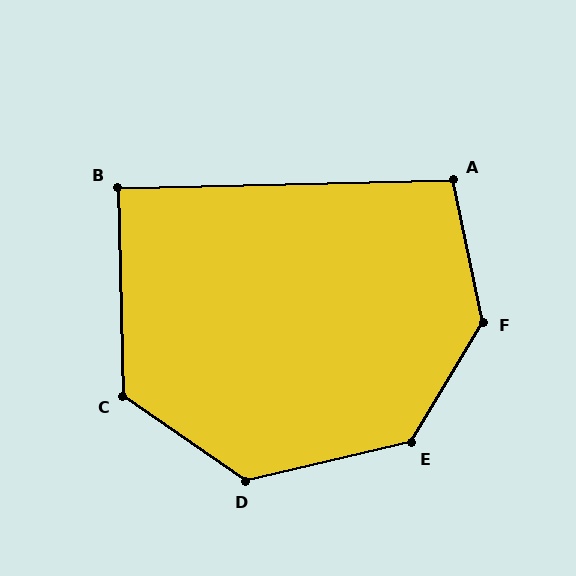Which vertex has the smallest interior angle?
B, at approximately 90 degrees.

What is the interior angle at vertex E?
Approximately 134 degrees (obtuse).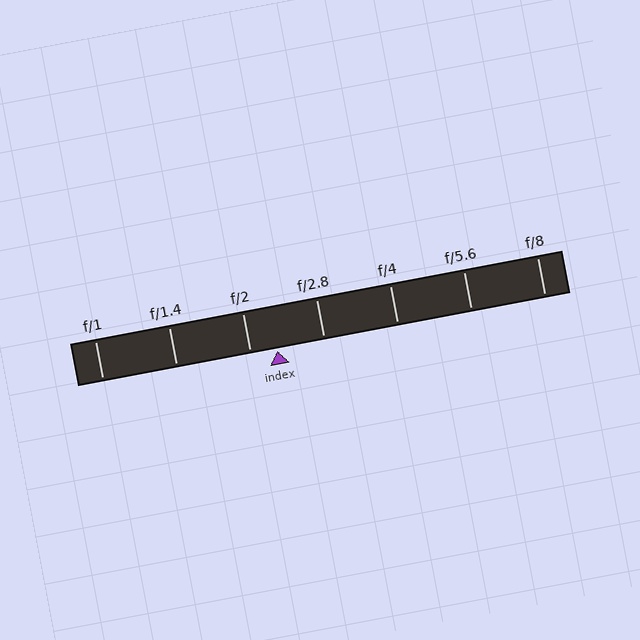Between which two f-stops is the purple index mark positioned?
The index mark is between f/2 and f/2.8.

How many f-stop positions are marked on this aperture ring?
There are 7 f-stop positions marked.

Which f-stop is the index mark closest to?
The index mark is closest to f/2.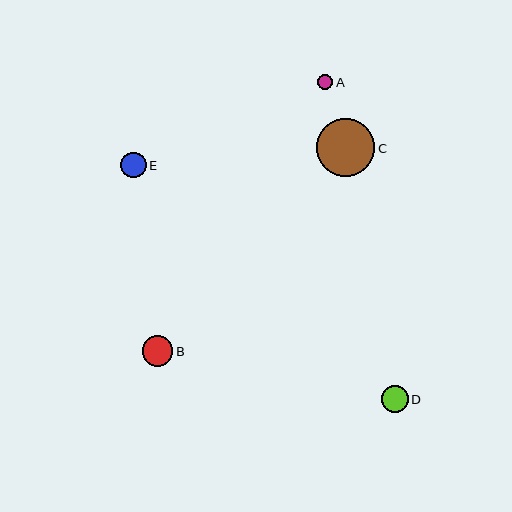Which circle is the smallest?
Circle A is the smallest with a size of approximately 15 pixels.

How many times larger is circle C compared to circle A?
Circle C is approximately 3.9 times the size of circle A.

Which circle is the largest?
Circle C is the largest with a size of approximately 58 pixels.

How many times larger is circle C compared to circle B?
Circle C is approximately 1.9 times the size of circle B.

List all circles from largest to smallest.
From largest to smallest: C, B, D, E, A.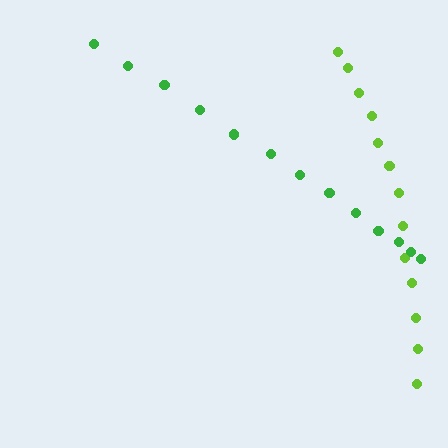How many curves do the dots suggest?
There are 2 distinct paths.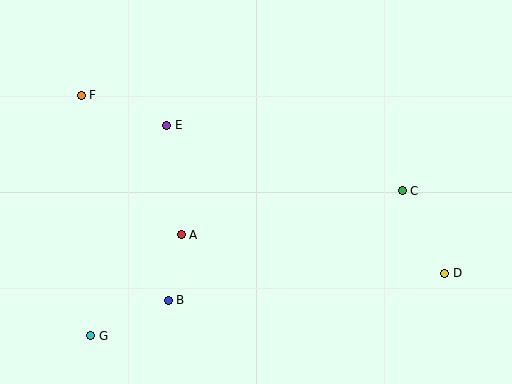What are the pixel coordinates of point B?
Point B is at (168, 300).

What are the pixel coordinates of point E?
Point E is at (167, 125).